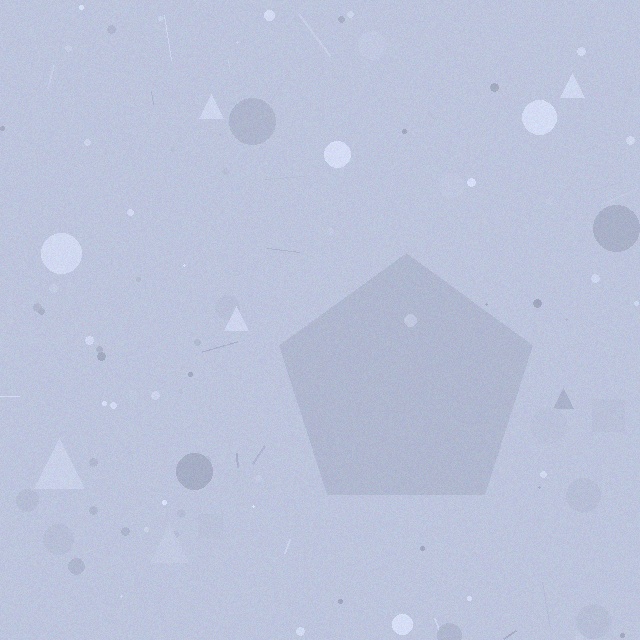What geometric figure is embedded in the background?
A pentagon is embedded in the background.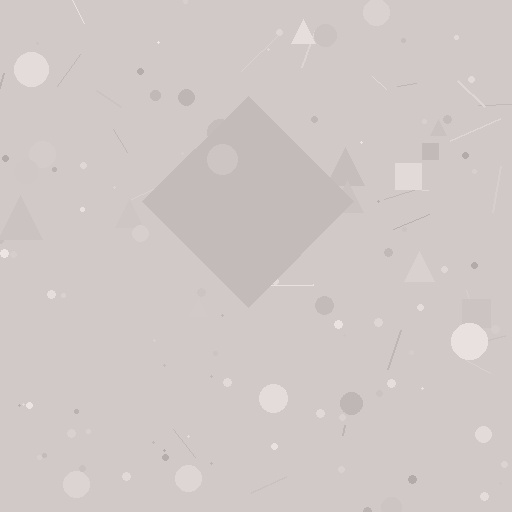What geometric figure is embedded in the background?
A diamond is embedded in the background.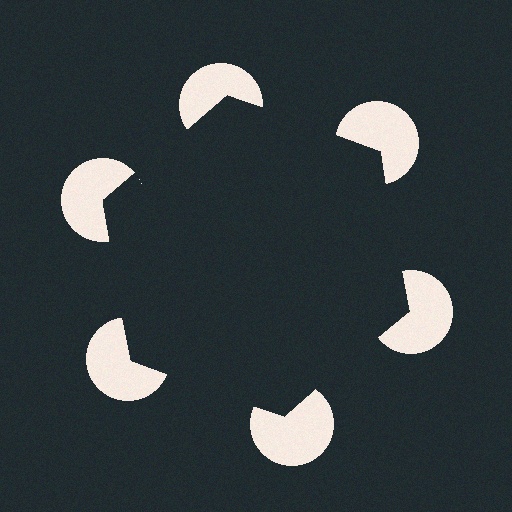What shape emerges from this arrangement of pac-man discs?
An illusory hexagon — its edges are inferred from the aligned wedge cuts in the pac-man discs, not physically drawn.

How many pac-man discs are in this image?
There are 6 — one at each vertex of the illusory hexagon.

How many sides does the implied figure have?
6 sides.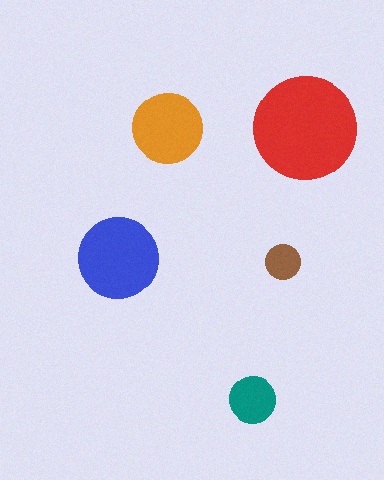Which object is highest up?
The red circle is topmost.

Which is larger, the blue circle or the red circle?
The red one.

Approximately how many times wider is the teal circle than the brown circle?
About 1.5 times wider.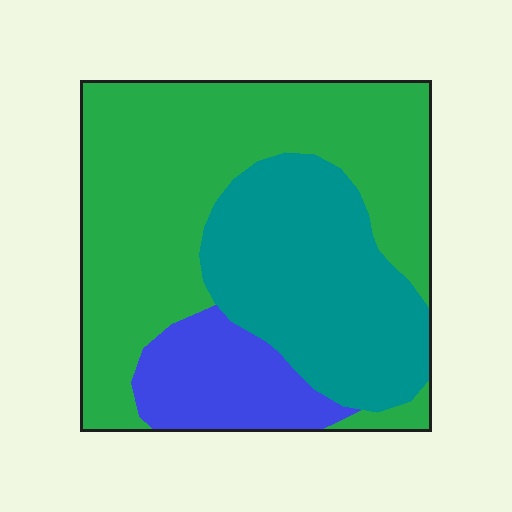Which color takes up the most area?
Green, at roughly 55%.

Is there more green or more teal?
Green.